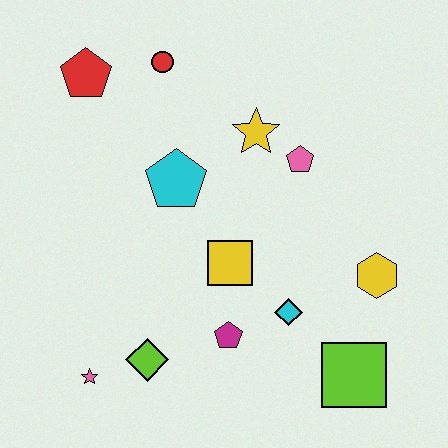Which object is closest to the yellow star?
The pink pentagon is closest to the yellow star.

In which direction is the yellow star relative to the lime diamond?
The yellow star is above the lime diamond.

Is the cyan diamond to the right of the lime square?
No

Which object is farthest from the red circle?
The lime square is farthest from the red circle.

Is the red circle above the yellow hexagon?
Yes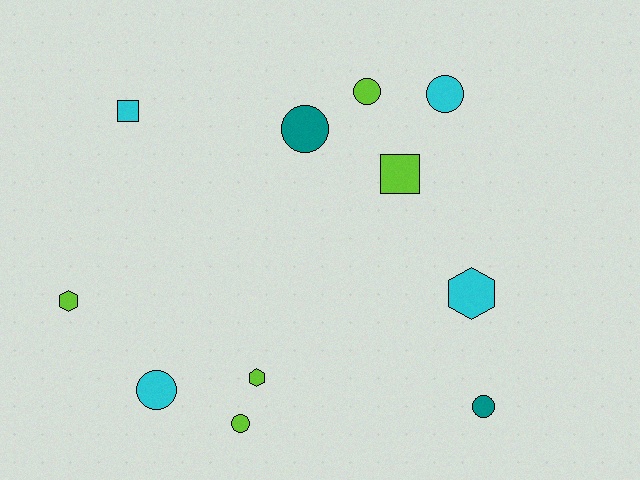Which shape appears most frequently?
Circle, with 6 objects.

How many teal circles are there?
There are 2 teal circles.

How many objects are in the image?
There are 11 objects.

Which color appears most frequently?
Lime, with 5 objects.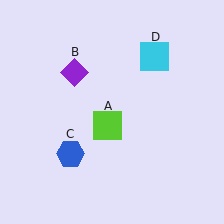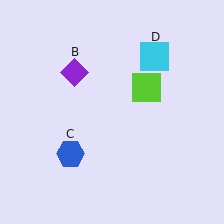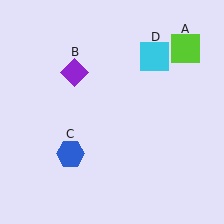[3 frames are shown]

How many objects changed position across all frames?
1 object changed position: lime square (object A).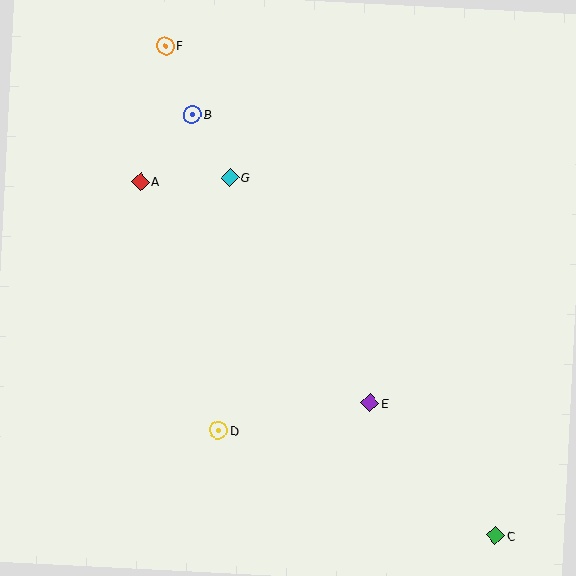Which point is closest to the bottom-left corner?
Point D is closest to the bottom-left corner.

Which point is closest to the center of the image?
Point G at (230, 177) is closest to the center.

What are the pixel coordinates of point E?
Point E is at (370, 403).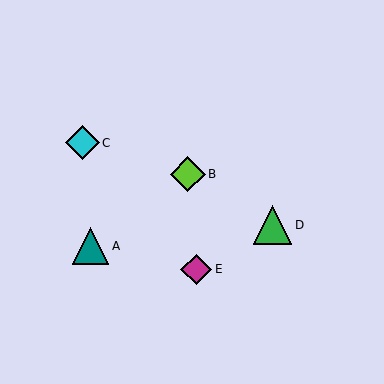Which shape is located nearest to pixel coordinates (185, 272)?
The magenta diamond (labeled E) at (196, 269) is nearest to that location.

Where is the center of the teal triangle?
The center of the teal triangle is at (90, 246).